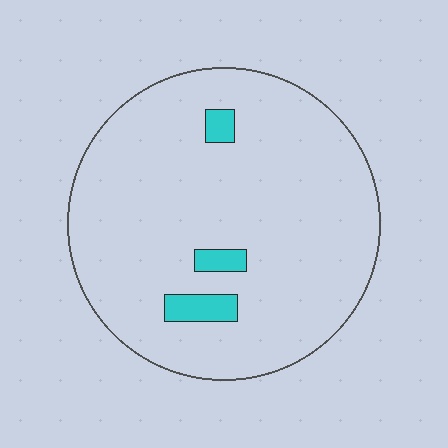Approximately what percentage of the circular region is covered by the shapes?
Approximately 5%.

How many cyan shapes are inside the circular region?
3.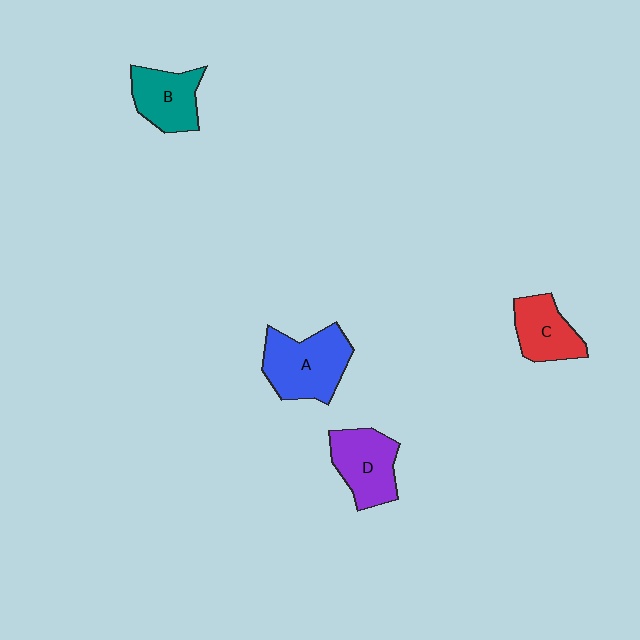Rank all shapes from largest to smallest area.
From largest to smallest: A (blue), D (purple), B (teal), C (red).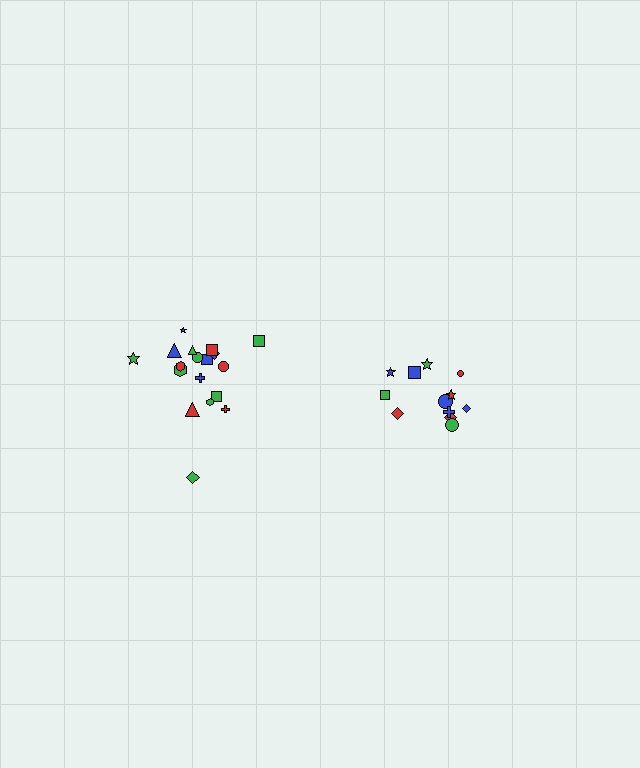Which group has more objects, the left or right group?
The left group.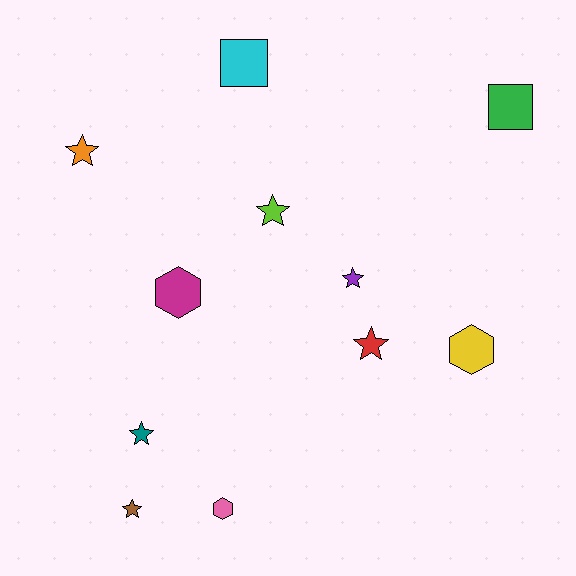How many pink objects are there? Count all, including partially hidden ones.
There is 1 pink object.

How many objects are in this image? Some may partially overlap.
There are 11 objects.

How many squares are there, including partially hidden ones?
There are 2 squares.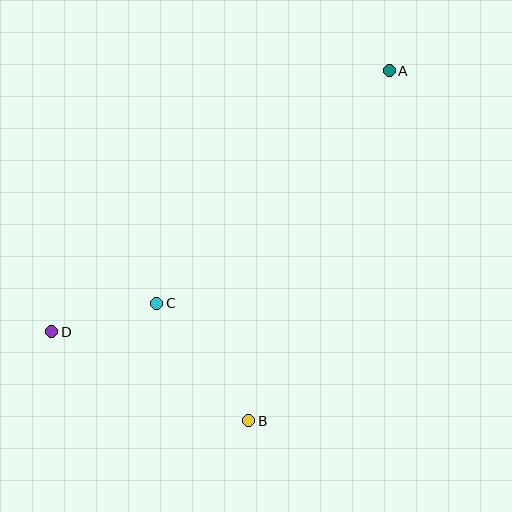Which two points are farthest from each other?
Points A and D are farthest from each other.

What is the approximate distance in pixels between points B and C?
The distance between B and C is approximately 149 pixels.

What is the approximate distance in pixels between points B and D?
The distance between B and D is approximately 216 pixels.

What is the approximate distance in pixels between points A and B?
The distance between A and B is approximately 377 pixels.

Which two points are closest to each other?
Points C and D are closest to each other.